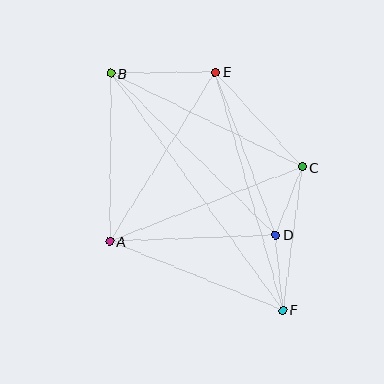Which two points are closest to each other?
Points C and D are closest to each other.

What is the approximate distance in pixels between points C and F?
The distance between C and F is approximately 144 pixels.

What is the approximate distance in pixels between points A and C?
The distance between A and C is approximately 206 pixels.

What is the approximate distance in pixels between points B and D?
The distance between B and D is approximately 231 pixels.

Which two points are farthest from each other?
Points B and F are farthest from each other.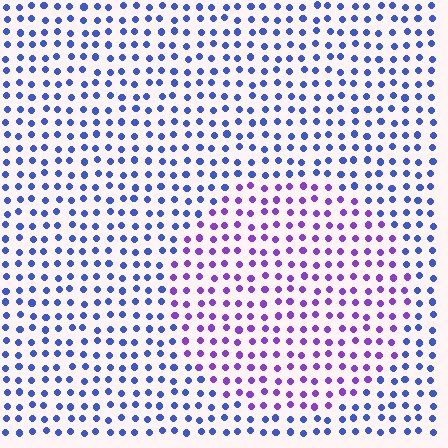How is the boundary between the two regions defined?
The boundary is defined purely by a slight shift in hue (about 43 degrees). Spacing, size, and orientation are identical on both sides.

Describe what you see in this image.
The image is filled with small blue elements in a uniform arrangement. A circle-shaped region is visible where the elements are tinted to a slightly different hue, forming a subtle color boundary.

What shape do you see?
I see a circle.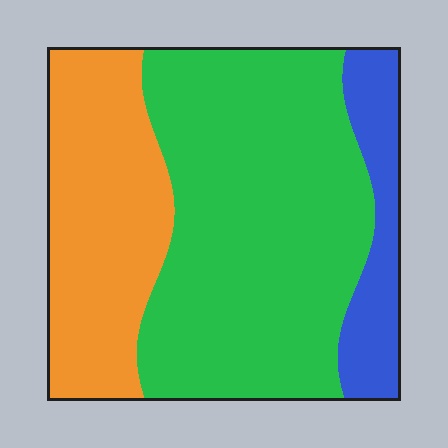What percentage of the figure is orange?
Orange takes up about one third (1/3) of the figure.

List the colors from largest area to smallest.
From largest to smallest: green, orange, blue.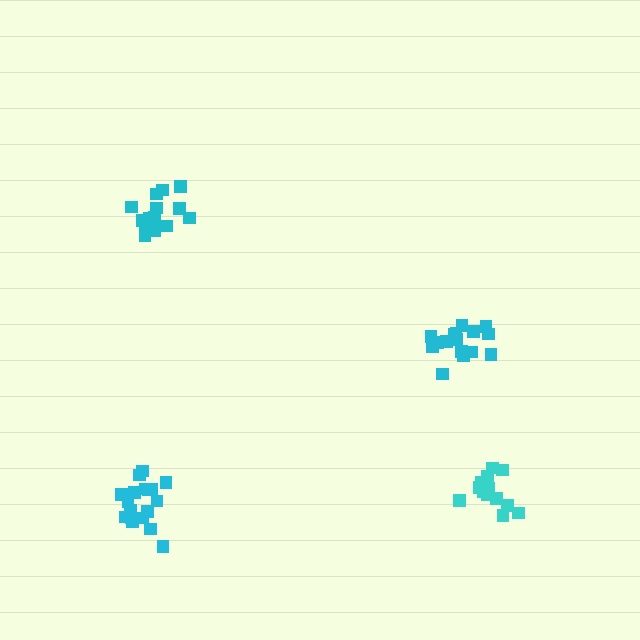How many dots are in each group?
Group 1: 18 dots, Group 2: 16 dots, Group 3: 14 dots, Group 4: 14 dots (62 total).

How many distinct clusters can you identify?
There are 4 distinct clusters.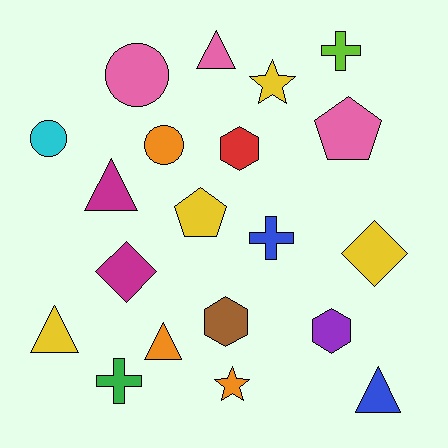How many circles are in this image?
There are 3 circles.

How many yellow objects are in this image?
There are 4 yellow objects.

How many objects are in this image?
There are 20 objects.